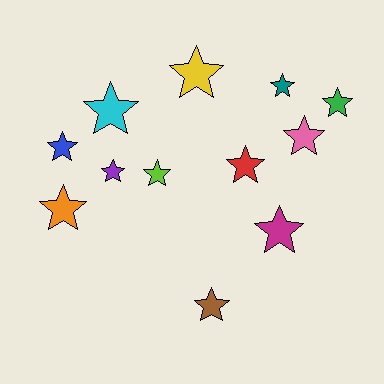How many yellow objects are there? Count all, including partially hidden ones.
There is 1 yellow object.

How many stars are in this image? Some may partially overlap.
There are 12 stars.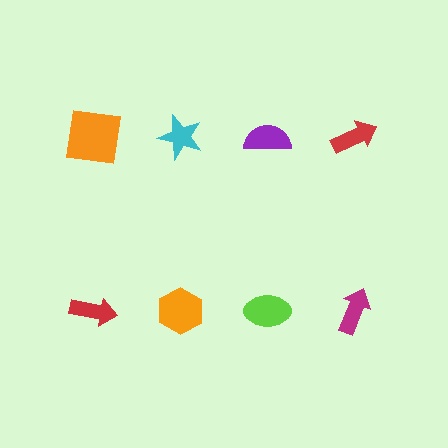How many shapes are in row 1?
4 shapes.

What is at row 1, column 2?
A cyan star.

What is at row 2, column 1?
A red arrow.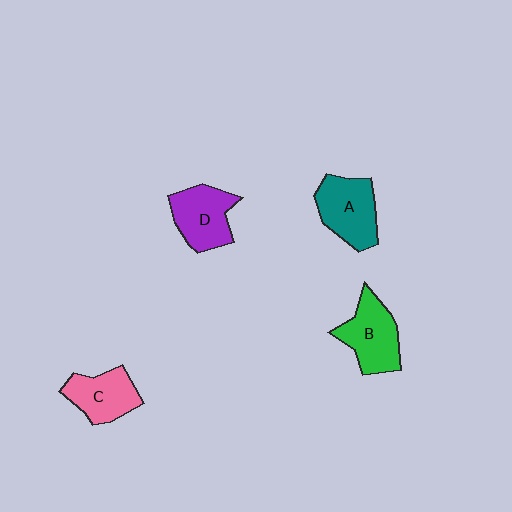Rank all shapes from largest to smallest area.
From largest to smallest: A (teal), B (green), D (purple), C (pink).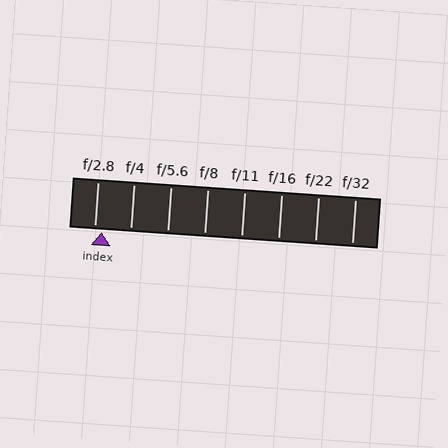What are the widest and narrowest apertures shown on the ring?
The widest aperture shown is f/2.8 and the narrowest is f/32.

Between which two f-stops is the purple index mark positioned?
The index mark is between f/2.8 and f/4.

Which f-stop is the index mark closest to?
The index mark is closest to f/2.8.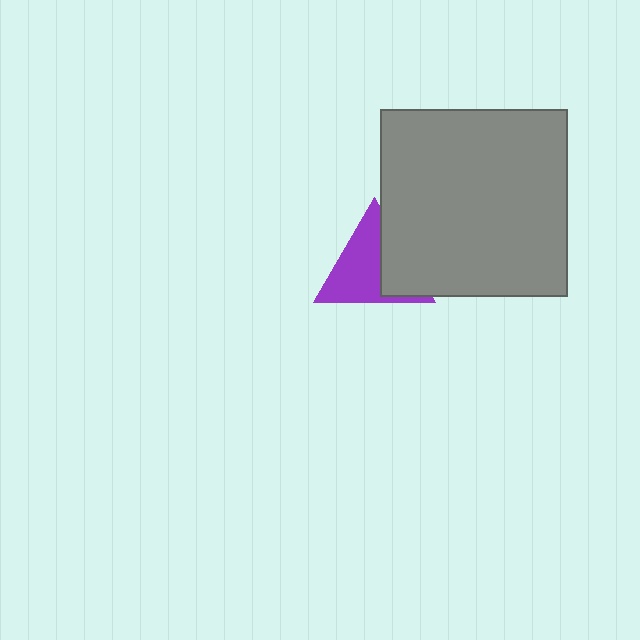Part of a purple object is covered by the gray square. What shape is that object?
It is a triangle.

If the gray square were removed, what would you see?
You would see the complete purple triangle.